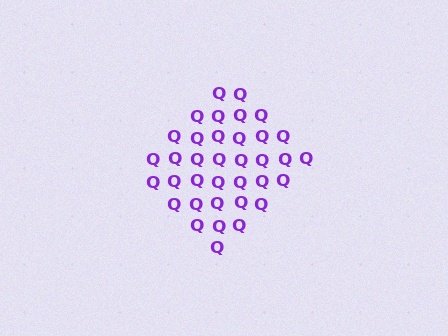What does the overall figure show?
The overall figure shows a diamond.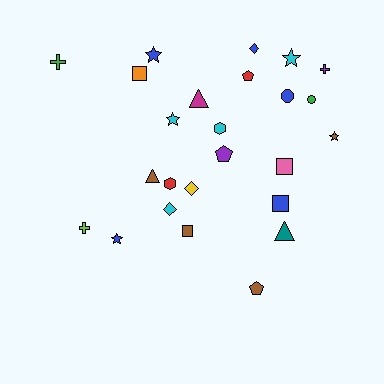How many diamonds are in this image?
There are 3 diamonds.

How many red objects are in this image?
There are 2 red objects.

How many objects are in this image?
There are 25 objects.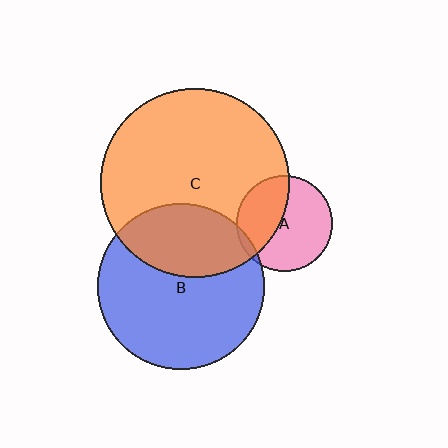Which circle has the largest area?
Circle C (orange).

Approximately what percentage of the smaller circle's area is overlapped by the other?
Approximately 5%.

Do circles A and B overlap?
Yes.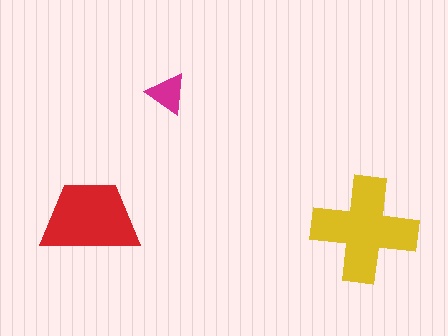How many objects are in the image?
There are 3 objects in the image.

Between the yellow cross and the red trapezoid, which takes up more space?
The yellow cross.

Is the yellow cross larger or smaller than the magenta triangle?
Larger.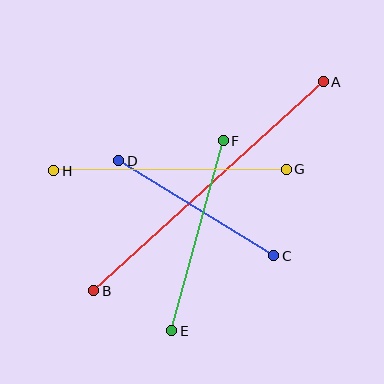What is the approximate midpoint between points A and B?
The midpoint is at approximately (208, 186) pixels.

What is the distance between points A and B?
The distance is approximately 311 pixels.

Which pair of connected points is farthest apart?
Points A and B are farthest apart.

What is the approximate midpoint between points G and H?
The midpoint is at approximately (170, 170) pixels.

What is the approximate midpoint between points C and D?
The midpoint is at approximately (196, 208) pixels.